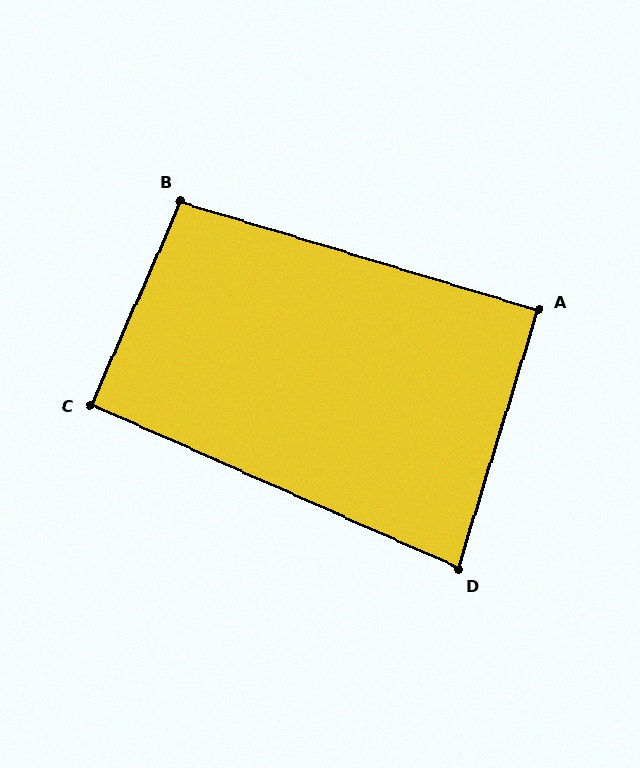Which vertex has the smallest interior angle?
D, at approximately 83 degrees.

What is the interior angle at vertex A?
Approximately 90 degrees (approximately right).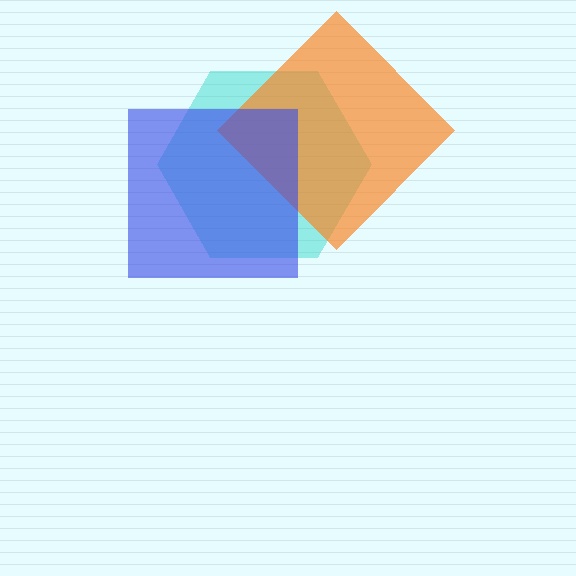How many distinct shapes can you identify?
There are 3 distinct shapes: a cyan hexagon, an orange diamond, a blue square.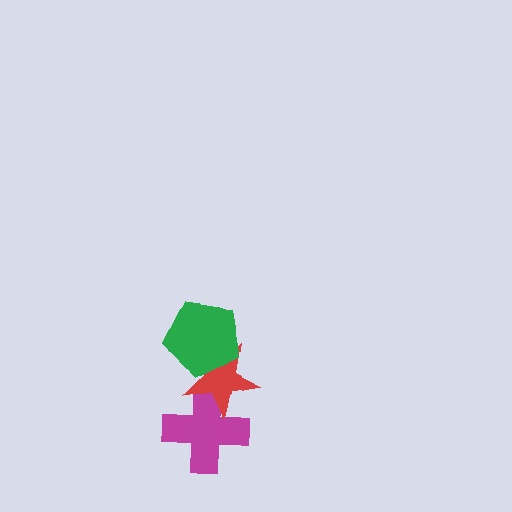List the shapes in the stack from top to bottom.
From top to bottom: the green pentagon, the red star, the magenta cross.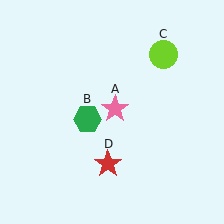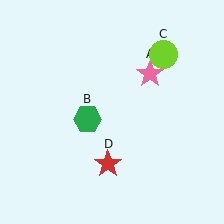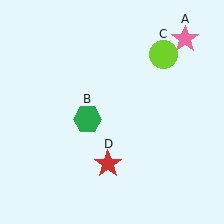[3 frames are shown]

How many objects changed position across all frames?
1 object changed position: pink star (object A).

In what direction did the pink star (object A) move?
The pink star (object A) moved up and to the right.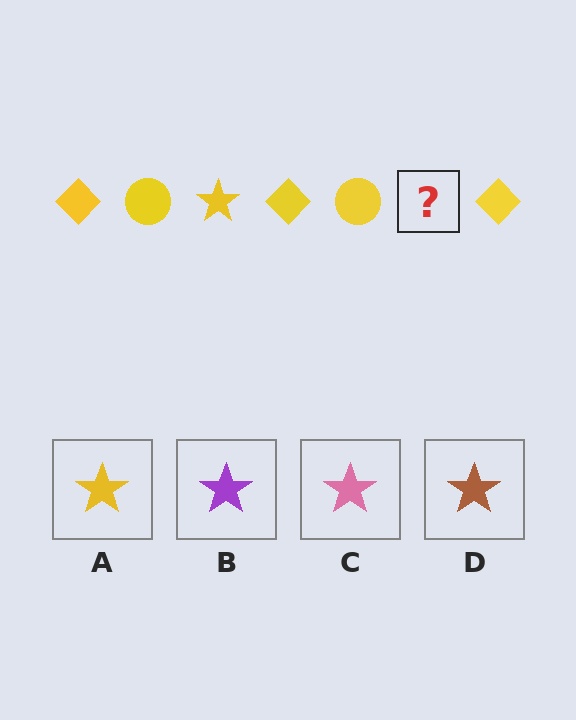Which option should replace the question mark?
Option A.